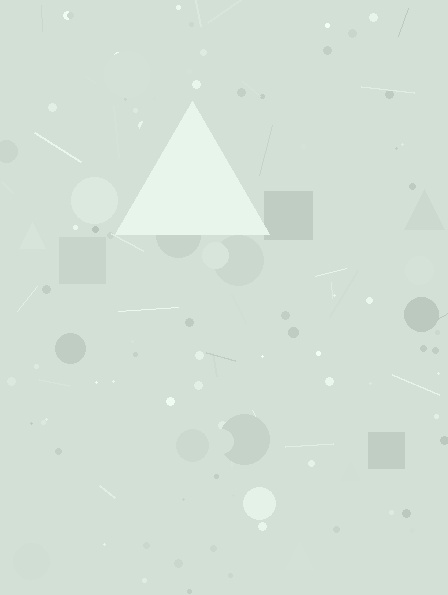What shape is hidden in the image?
A triangle is hidden in the image.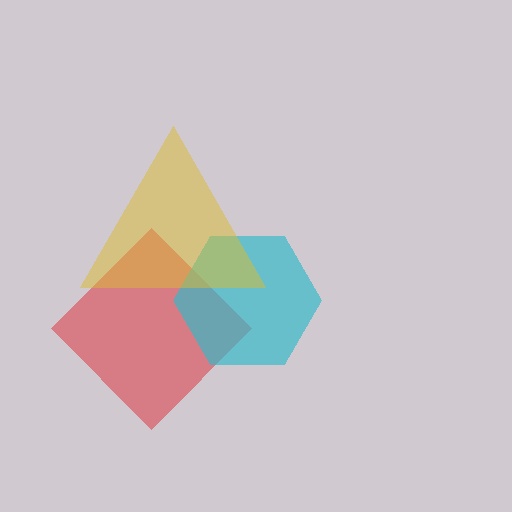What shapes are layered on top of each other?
The layered shapes are: a red diamond, a cyan hexagon, a yellow triangle.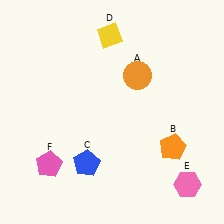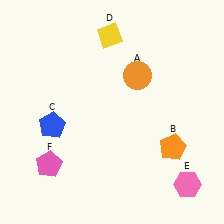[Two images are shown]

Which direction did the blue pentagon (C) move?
The blue pentagon (C) moved up.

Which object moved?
The blue pentagon (C) moved up.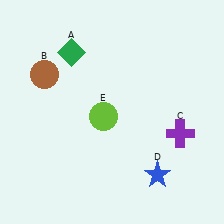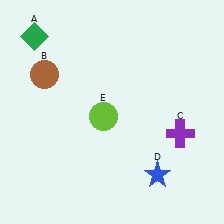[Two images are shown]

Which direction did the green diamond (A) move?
The green diamond (A) moved left.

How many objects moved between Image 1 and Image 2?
1 object moved between the two images.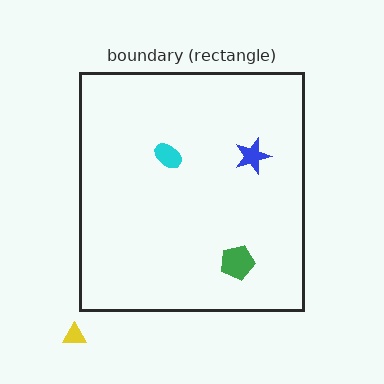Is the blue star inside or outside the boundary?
Inside.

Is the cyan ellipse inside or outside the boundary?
Inside.